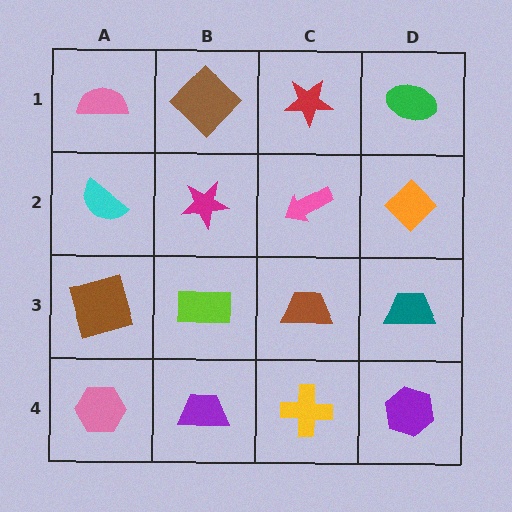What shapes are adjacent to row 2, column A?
A pink semicircle (row 1, column A), a brown square (row 3, column A), a magenta star (row 2, column B).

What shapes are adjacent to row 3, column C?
A pink arrow (row 2, column C), a yellow cross (row 4, column C), a lime rectangle (row 3, column B), a teal trapezoid (row 3, column D).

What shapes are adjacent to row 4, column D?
A teal trapezoid (row 3, column D), a yellow cross (row 4, column C).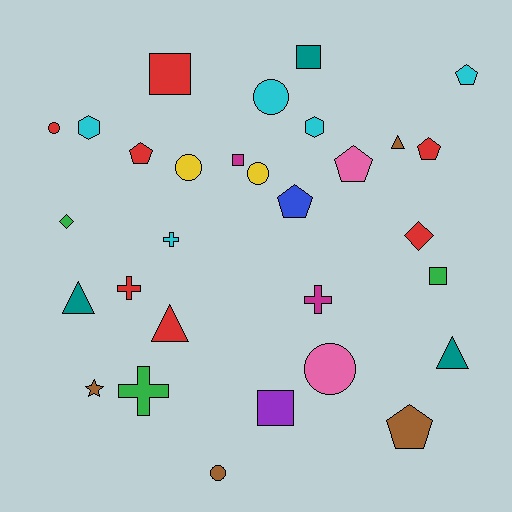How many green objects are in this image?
There are 3 green objects.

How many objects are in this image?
There are 30 objects.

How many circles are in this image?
There are 6 circles.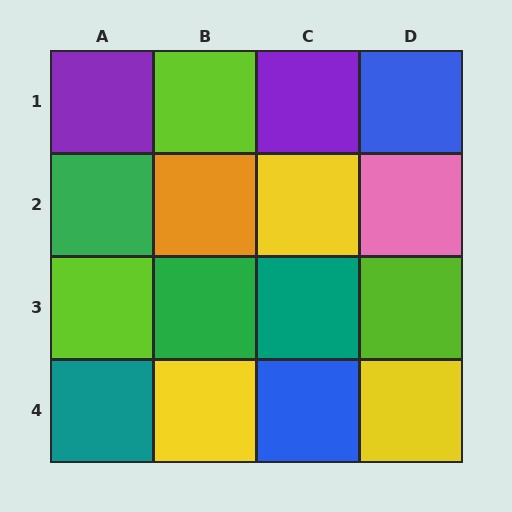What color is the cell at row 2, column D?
Pink.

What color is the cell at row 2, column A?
Green.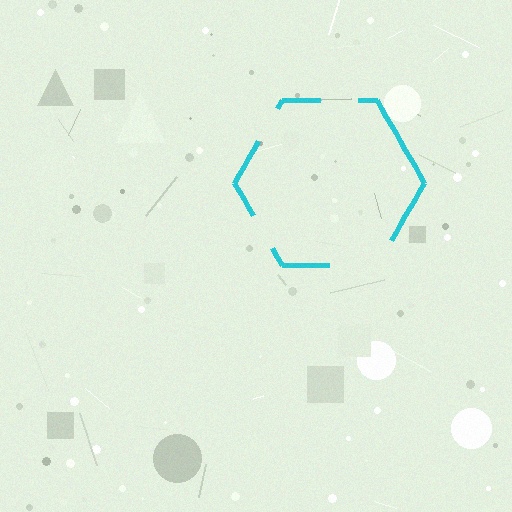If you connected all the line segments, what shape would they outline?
They would outline a hexagon.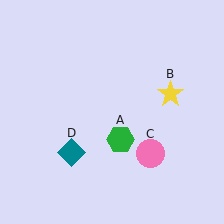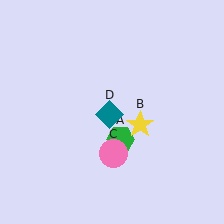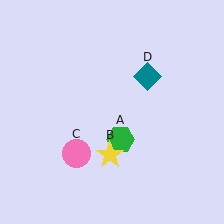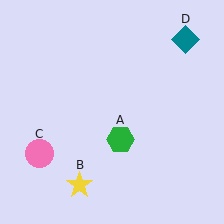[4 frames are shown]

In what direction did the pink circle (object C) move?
The pink circle (object C) moved left.